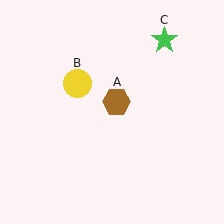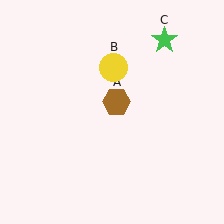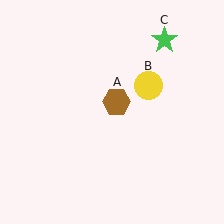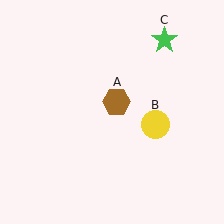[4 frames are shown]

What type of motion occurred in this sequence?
The yellow circle (object B) rotated clockwise around the center of the scene.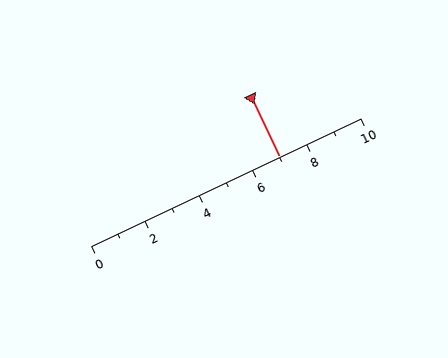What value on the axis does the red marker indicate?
The marker indicates approximately 7.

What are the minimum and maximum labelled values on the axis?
The axis runs from 0 to 10.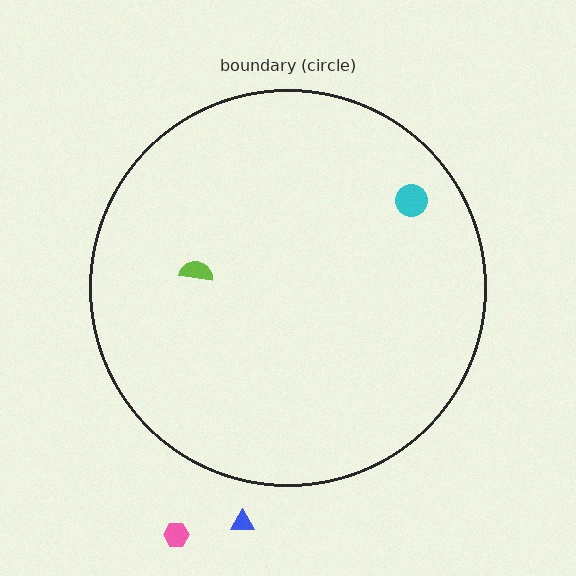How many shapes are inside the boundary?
2 inside, 2 outside.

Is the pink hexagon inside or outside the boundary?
Outside.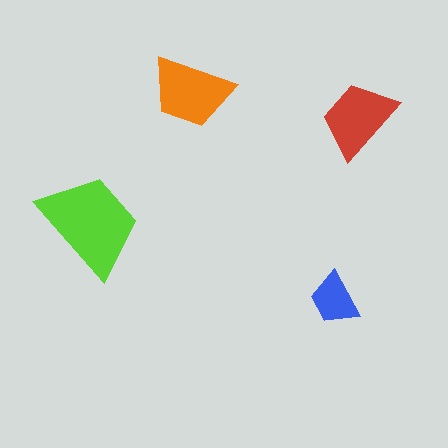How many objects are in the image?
There are 4 objects in the image.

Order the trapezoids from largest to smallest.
the lime one, the orange one, the red one, the blue one.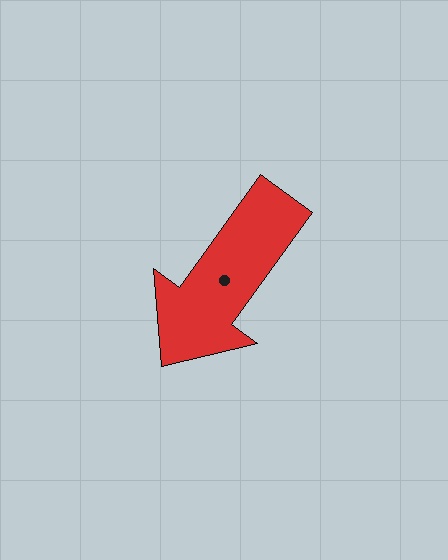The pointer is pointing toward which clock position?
Roughly 7 o'clock.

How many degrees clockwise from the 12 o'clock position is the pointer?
Approximately 216 degrees.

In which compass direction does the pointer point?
Southwest.